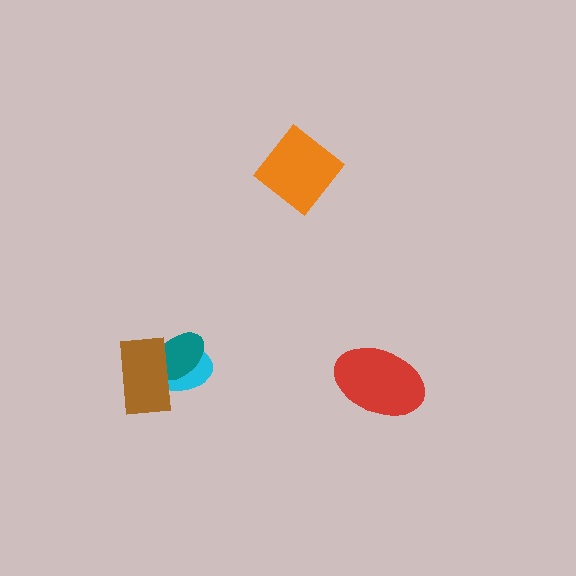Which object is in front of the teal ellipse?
The brown rectangle is in front of the teal ellipse.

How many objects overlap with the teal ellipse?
2 objects overlap with the teal ellipse.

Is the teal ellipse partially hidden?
Yes, it is partially covered by another shape.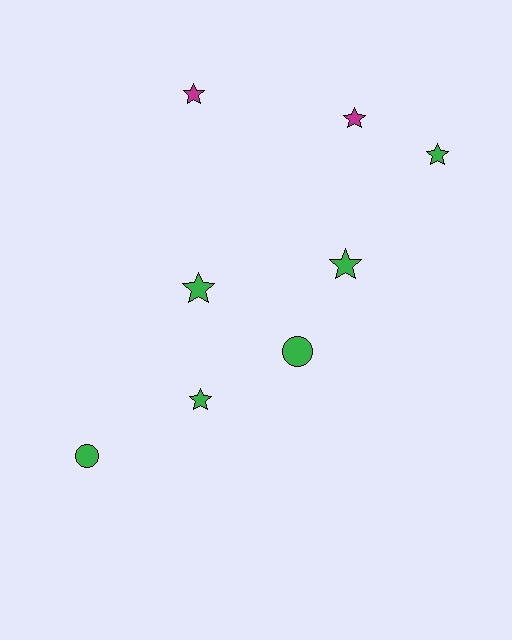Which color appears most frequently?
Green, with 6 objects.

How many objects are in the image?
There are 8 objects.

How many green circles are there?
There are 2 green circles.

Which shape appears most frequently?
Star, with 6 objects.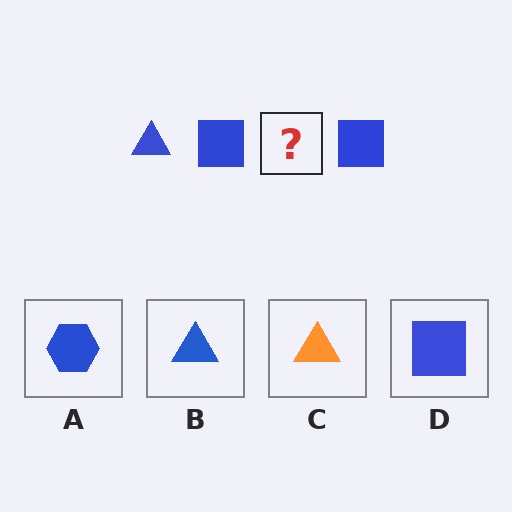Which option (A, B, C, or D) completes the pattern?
B.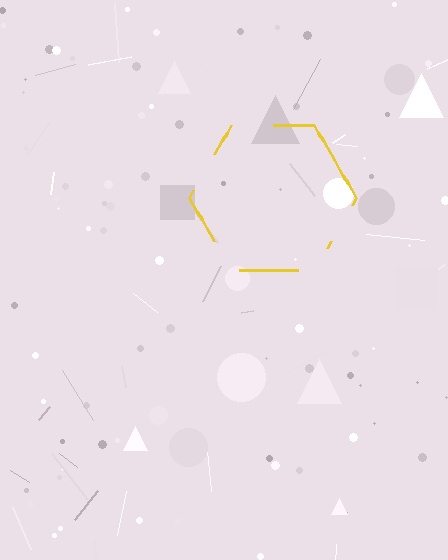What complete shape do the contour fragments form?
The contour fragments form a hexagon.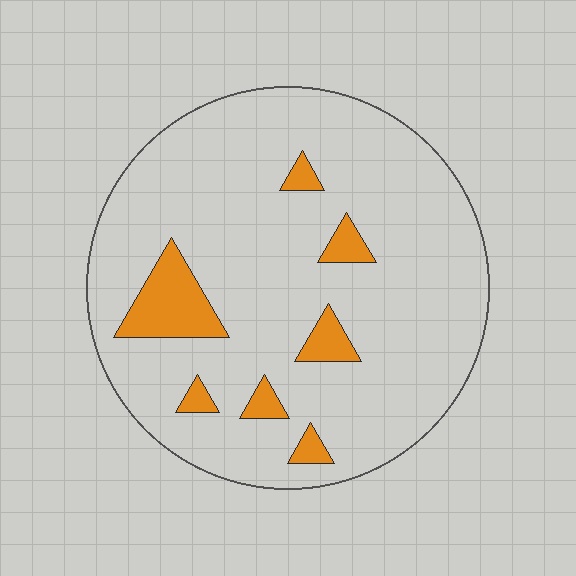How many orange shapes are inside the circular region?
7.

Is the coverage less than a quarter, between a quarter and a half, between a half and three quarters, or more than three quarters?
Less than a quarter.